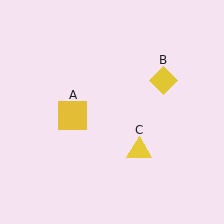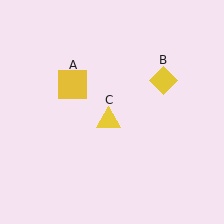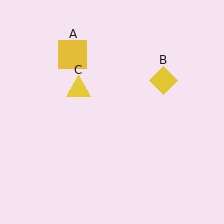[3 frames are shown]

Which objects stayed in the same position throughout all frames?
Yellow diamond (object B) remained stationary.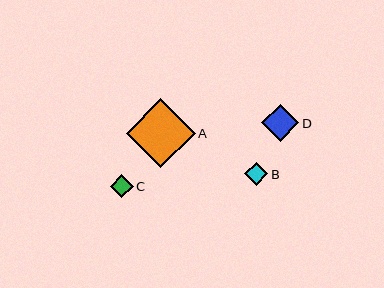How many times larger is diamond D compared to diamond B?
Diamond D is approximately 1.6 times the size of diamond B.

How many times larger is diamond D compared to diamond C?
Diamond D is approximately 1.6 times the size of diamond C.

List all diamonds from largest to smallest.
From largest to smallest: A, D, B, C.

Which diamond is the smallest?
Diamond C is the smallest with a size of approximately 23 pixels.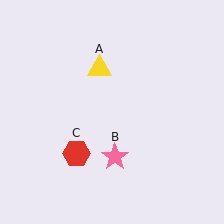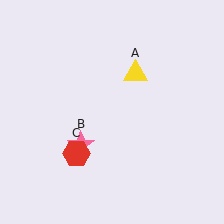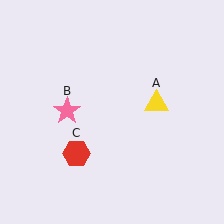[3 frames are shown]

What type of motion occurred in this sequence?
The yellow triangle (object A), pink star (object B) rotated clockwise around the center of the scene.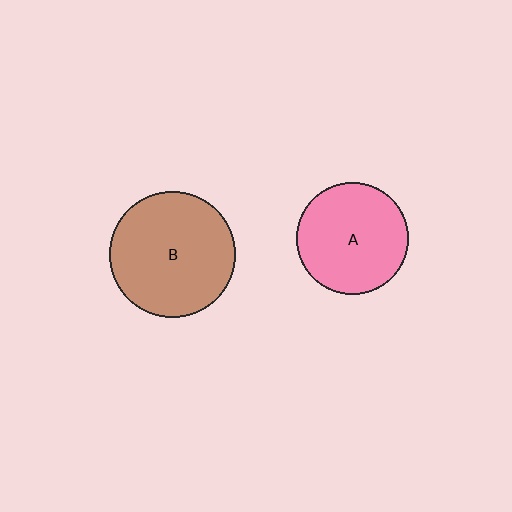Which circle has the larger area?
Circle B (brown).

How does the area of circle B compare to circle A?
Approximately 1.3 times.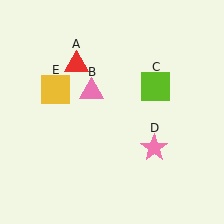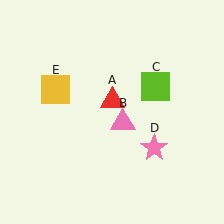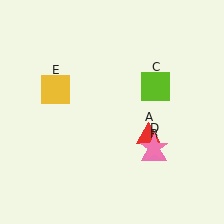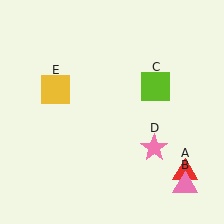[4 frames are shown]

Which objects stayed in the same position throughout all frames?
Lime square (object C) and pink star (object D) and yellow square (object E) remained stationary.